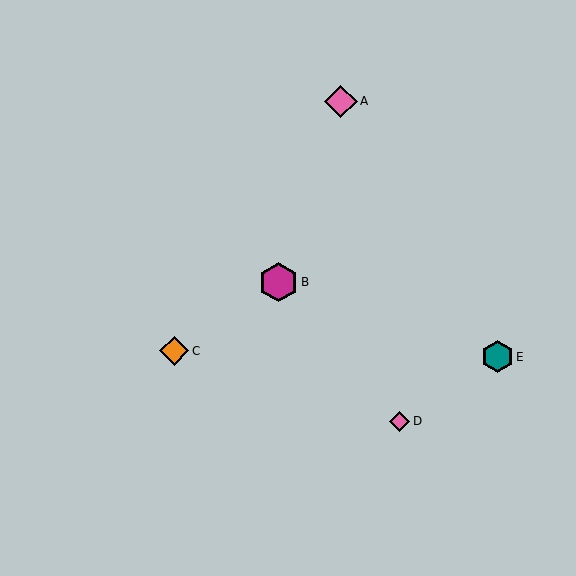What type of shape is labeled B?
Shape B is a magenta hexagon.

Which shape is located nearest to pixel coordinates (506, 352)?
The teal hexagon (labeled E) at (497, 357) is nearest to that location.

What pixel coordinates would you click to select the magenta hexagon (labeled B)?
Click at (278, 282) to select the magenta hexagon B.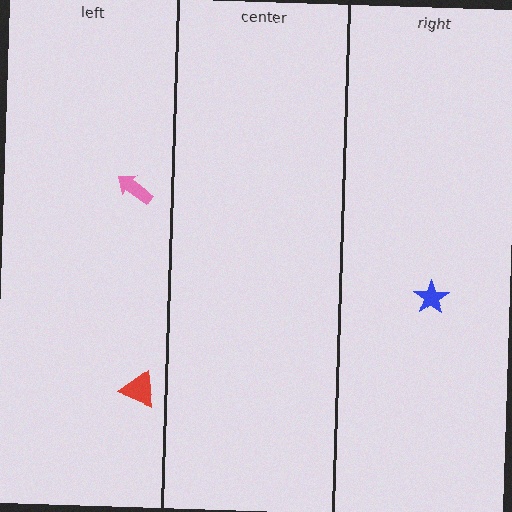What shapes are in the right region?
The blue star.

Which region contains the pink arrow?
The left region.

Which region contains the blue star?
The right region.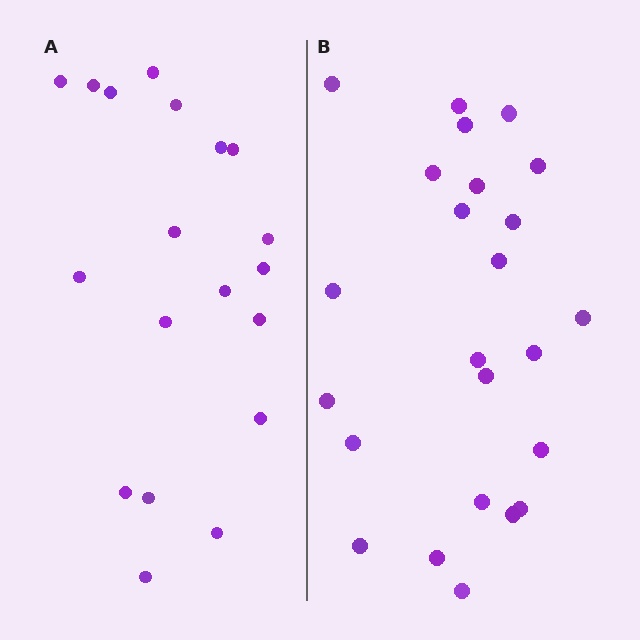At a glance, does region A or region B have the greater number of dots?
Region B (the right region) has more dots.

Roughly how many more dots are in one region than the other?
Region B has about 5 more dots than region A.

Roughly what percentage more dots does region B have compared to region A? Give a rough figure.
About 25% more.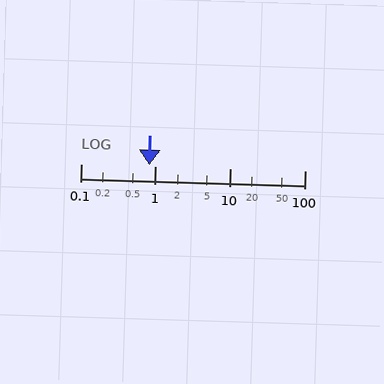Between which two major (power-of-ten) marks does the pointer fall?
The pointer is between 0.1 and 1.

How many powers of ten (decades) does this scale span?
The scale spans 3 decades, from 0.1 to 100.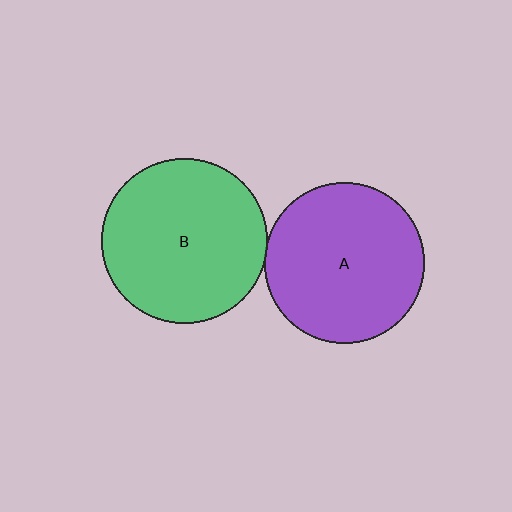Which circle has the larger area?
Circle B (green).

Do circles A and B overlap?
Yes.